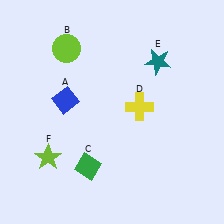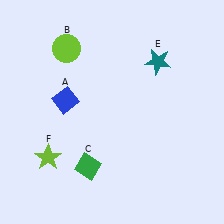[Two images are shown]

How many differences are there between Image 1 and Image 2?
There is 1 difference between the two images.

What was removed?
The yellow cross (D) was removed in Image 2.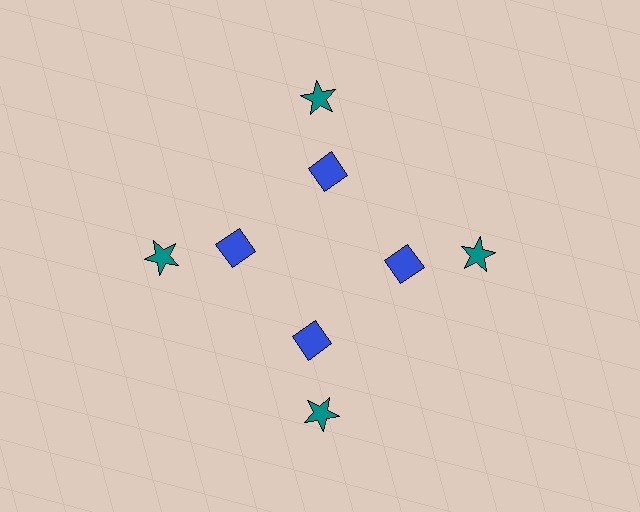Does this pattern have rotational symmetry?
Yes, this pattern has 4-fold rotational symmetry. It looks the same after rotating 90 degrees around the center.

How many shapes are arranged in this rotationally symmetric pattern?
There are 8 shapes, arranged in 4 groups of 2.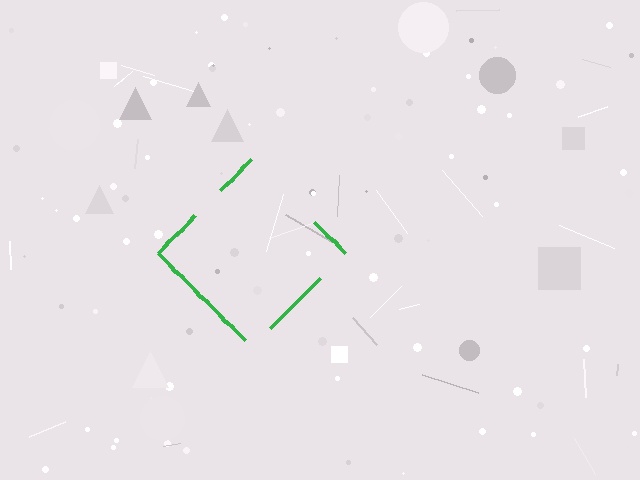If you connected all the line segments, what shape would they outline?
They would outline a diamond.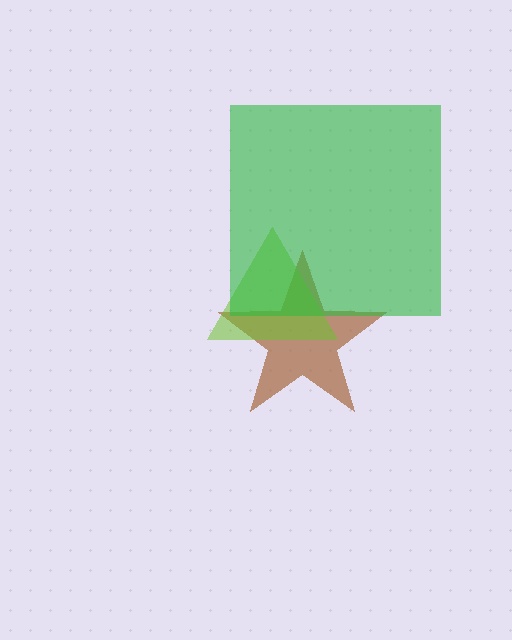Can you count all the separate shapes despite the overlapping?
Yes, there are 3 separate shapes.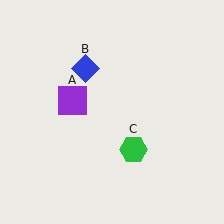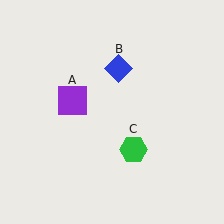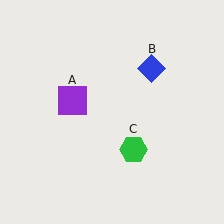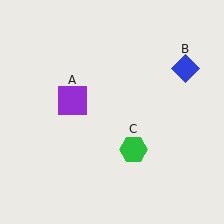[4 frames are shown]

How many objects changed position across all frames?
1 object changed position: blue diamond (object B).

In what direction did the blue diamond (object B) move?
The blue diamond (object B) moved right.